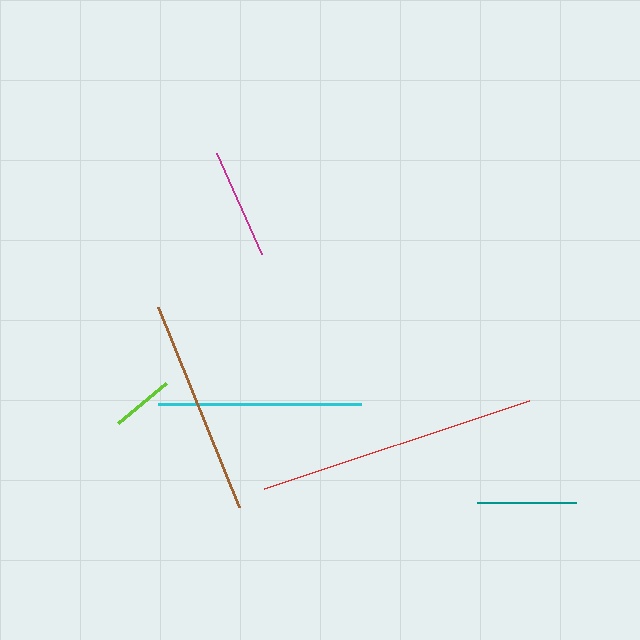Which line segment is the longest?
The red line is the longest at approximately 279 pixels.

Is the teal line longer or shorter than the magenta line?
The magenta line is longer than the teal line.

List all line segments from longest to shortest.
From longest to shortest: red, brown, cyan, magenta, teal, lime.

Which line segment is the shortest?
The lime line is the shortest at approximately 63 pixels.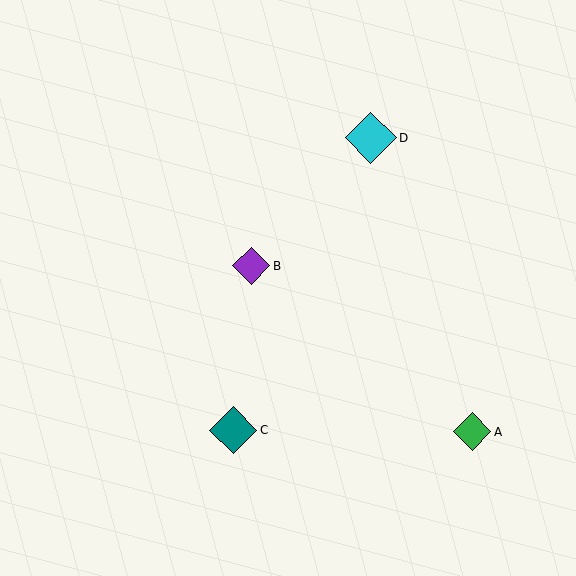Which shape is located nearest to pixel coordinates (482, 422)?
The green diamond (labeled A) at (472, 432) is nearest to that location.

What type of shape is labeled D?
Shape D is a cyan diamond.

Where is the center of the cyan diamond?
The center of the cyan diamond is at (371, 138).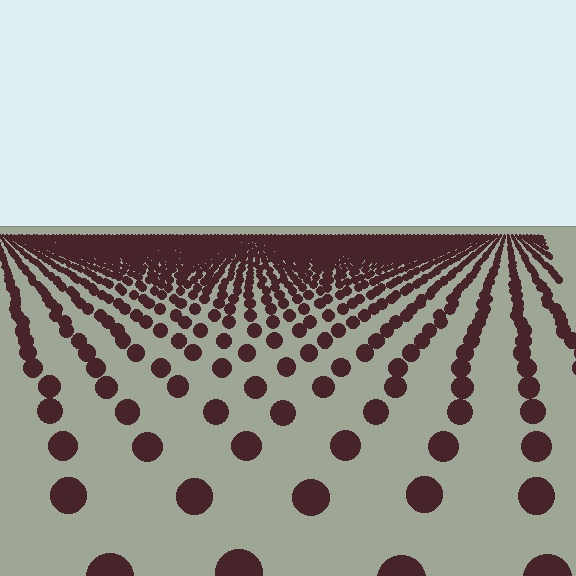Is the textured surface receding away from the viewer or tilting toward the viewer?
The surface is receding away from the viewer. Texture elements get smaller and denser toward the top.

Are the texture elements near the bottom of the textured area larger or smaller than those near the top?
Larger. Near the bottom, elements are closer to the viewer and appear at a bigger on-screen size.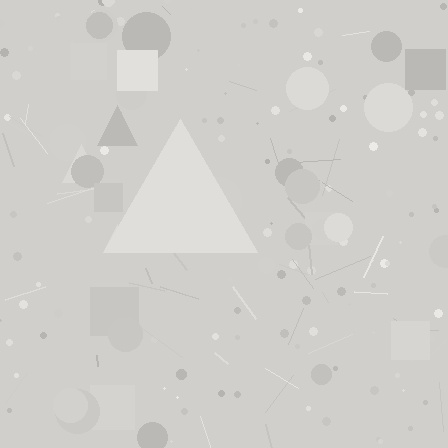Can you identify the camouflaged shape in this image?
The camouflaged shape is a triangle.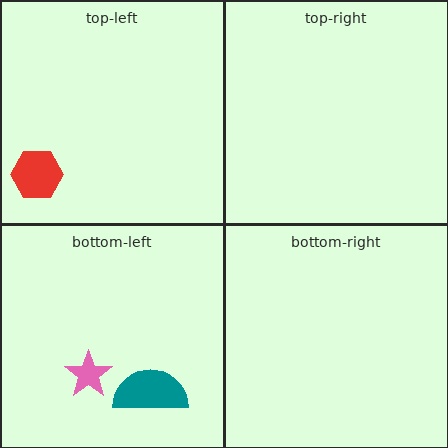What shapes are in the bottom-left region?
The pink star, the teal semicircle.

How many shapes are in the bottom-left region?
2.